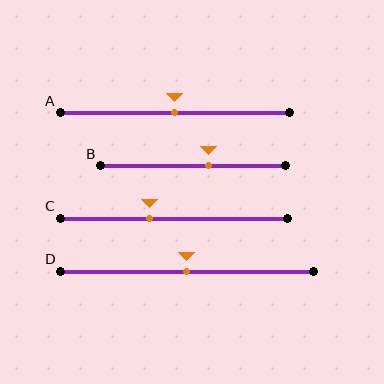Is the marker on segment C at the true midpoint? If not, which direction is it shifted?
No, the marker on segment C is shifted to the left by about 11% of the segment length.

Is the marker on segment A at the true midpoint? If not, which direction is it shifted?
Yes, the marker on segment A is at the true midpoint.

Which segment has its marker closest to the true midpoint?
Segment A has its marker closest to the true midpoint.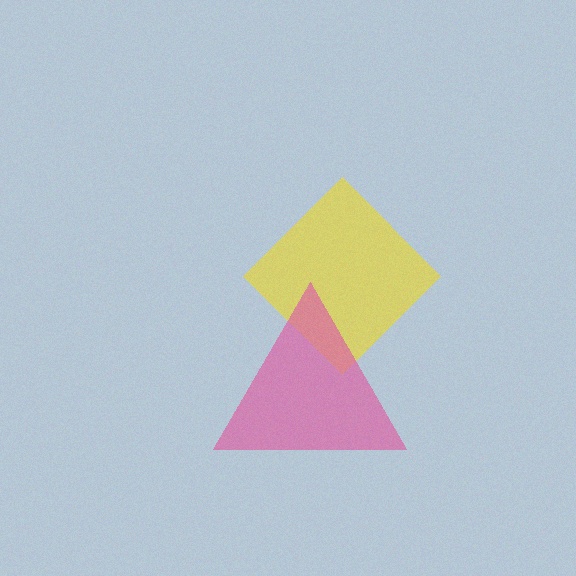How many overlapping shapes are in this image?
There are 2 overlapping shapes in the image.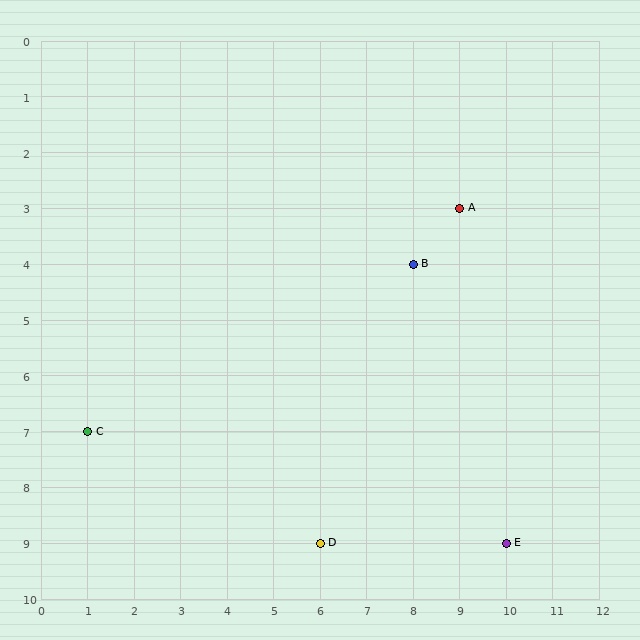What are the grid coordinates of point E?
Point E is at grid coordinates (10, 9).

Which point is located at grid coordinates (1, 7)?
Point C is at (1, 7).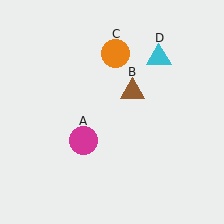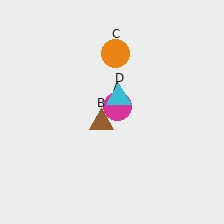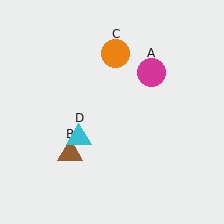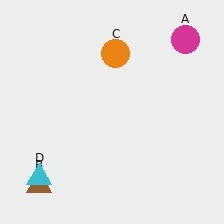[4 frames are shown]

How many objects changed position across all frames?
3 objects changed position: magenta circle (object A), brown triangle (object B), cyan triangle (object D).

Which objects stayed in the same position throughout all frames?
Orange circle (object C) remained stationary.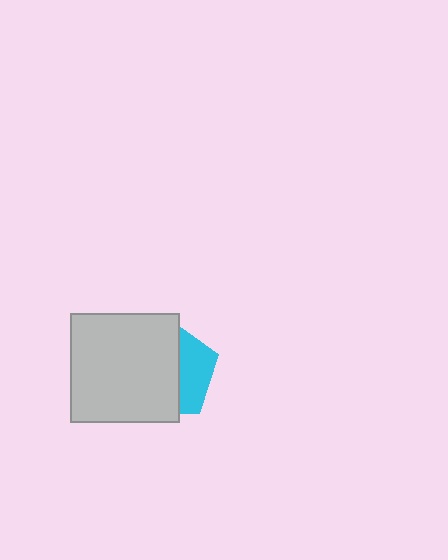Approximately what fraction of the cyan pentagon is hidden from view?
Roughly 65% of the cyan pentagon is hidden behind the light gray square.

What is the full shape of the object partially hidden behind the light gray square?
The partially hidden object is a cyan pentagon.